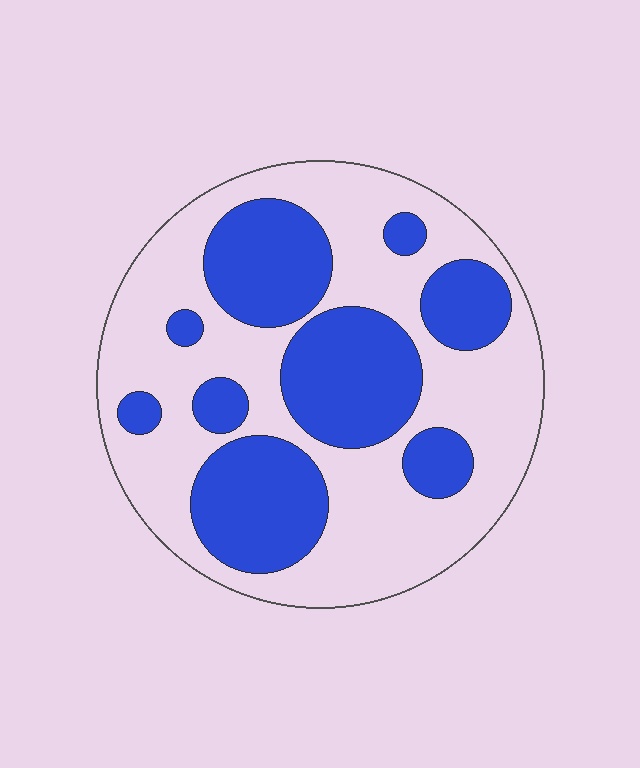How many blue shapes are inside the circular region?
9.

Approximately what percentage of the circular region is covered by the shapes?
Approximately 40%.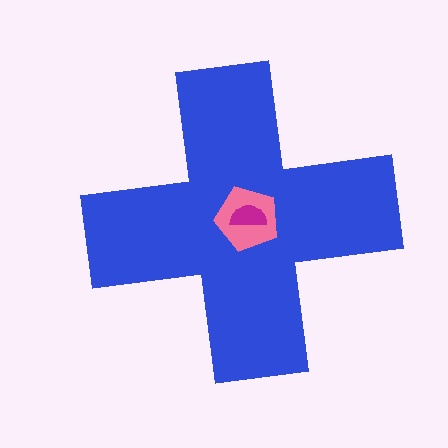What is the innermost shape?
The magenta semicircle.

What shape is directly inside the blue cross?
The pink pentagon.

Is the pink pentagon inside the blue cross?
Yes.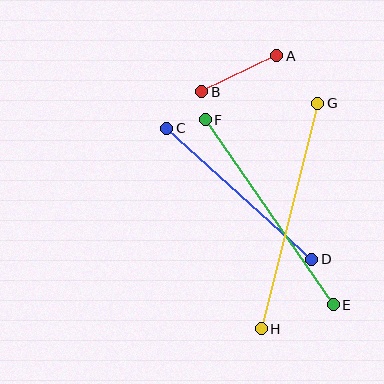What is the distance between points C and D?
The distance is approximately 195 pixels.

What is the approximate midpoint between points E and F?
The midpoint is at approximately (269, 212) pixels.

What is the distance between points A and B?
The distance is approximately 84 pixels.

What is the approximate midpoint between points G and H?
The midpoint is at approximately (289, 216) pixels.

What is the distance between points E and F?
The distance is approximately 225 pixels.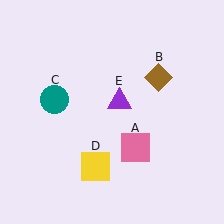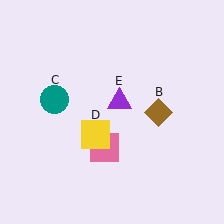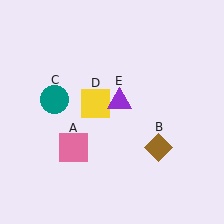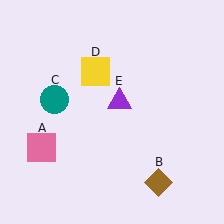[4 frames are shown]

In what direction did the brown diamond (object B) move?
The brown diamond (object B) moved down.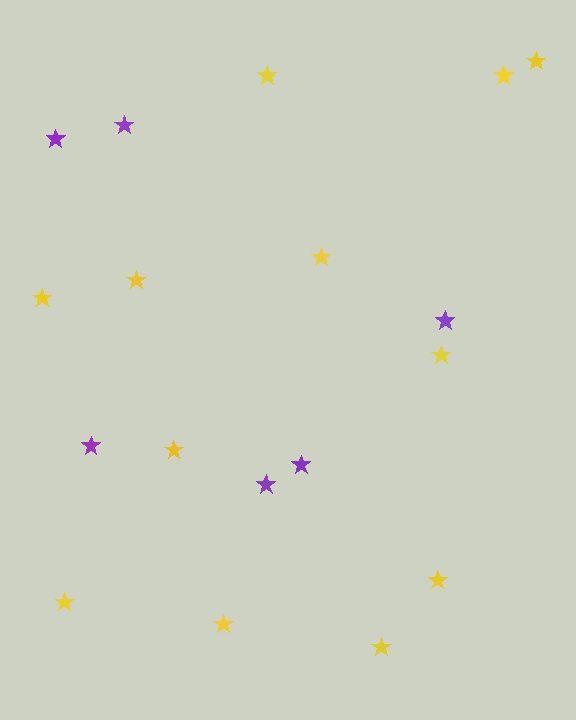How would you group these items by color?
There are 2 groups: one group of purple stars (6) and one group of yellow stars (12).